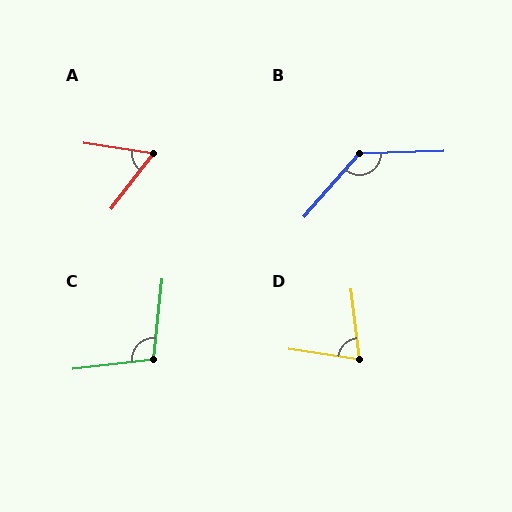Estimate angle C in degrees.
Approximately 103 degrees.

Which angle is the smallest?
A, at approximately 60 degrees.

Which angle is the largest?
B, at approximately 133 degrees.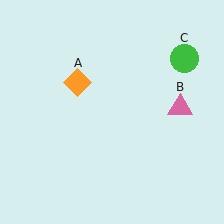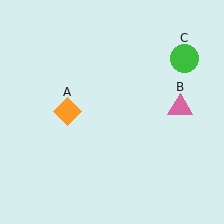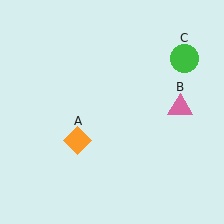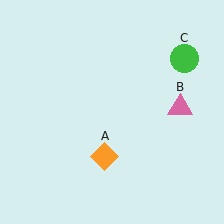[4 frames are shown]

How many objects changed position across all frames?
1 object changed position: orange diamond (object A).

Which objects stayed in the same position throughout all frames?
Pink triangle (object B) and green circle (object C) remained stationary.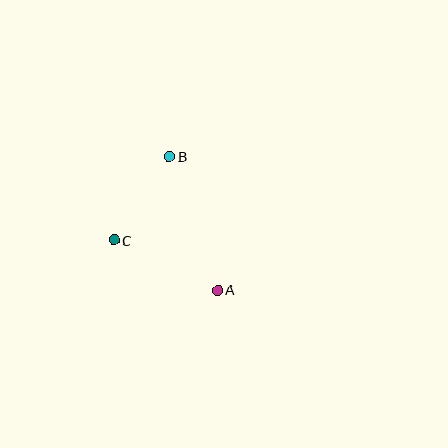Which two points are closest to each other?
Points B and C are closest to each other.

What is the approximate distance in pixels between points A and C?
The distance between A and C is approximately 115 pixels.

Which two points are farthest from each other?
Points A and B are farthest from each other.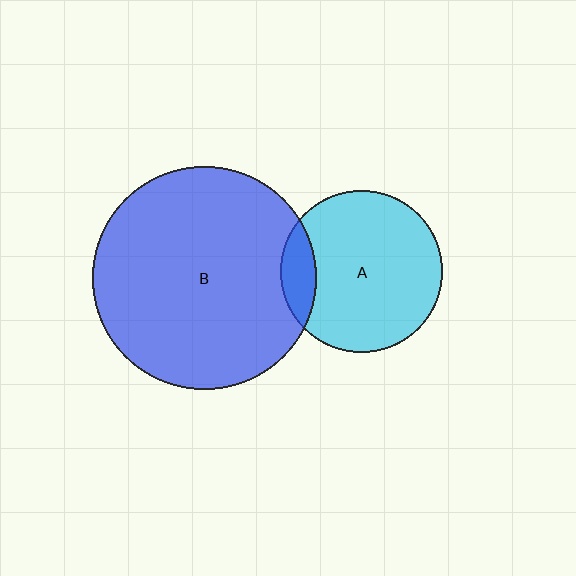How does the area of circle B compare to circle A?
Approximately 1.9 times.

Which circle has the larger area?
Circle B (blue).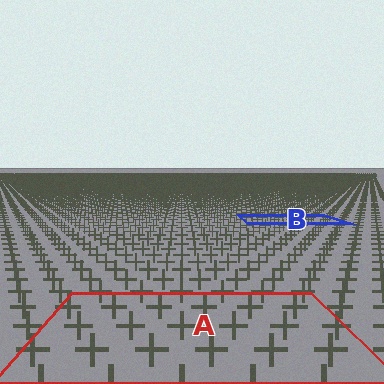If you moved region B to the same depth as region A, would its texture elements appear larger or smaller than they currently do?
They would appear larger. At a closer depth, the same texture elements are projected at a bigger on-screen size.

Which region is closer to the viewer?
Region A is closer. The texture elements there are larger and more spread out.